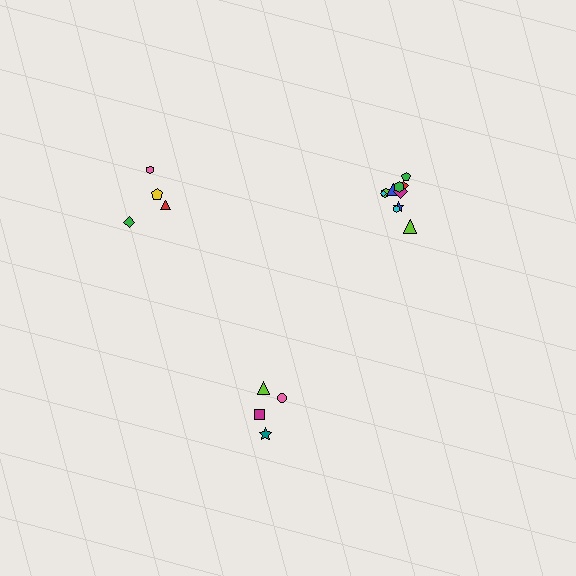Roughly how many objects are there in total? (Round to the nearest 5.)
Roughly 20 objects in total.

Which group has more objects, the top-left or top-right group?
The top-right group.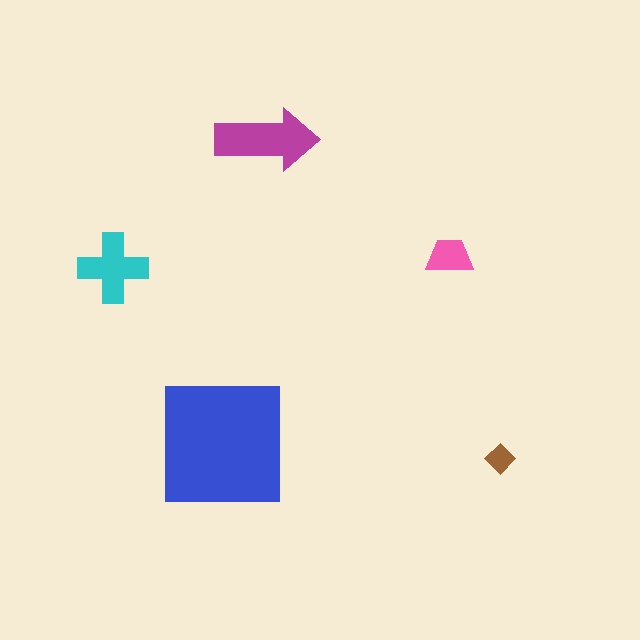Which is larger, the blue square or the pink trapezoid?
The blue square.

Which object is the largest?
The blue square.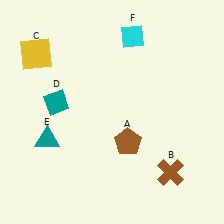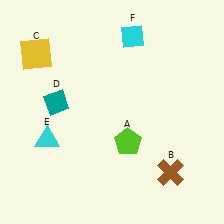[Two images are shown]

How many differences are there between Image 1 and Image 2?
There are 2 differences between the two images.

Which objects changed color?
A changed from brown to lime. E changed from teal to cyan.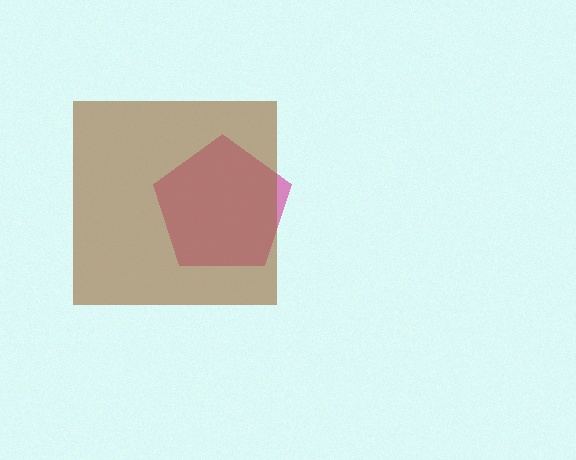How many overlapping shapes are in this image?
There are 2 overlapping shapes in the image.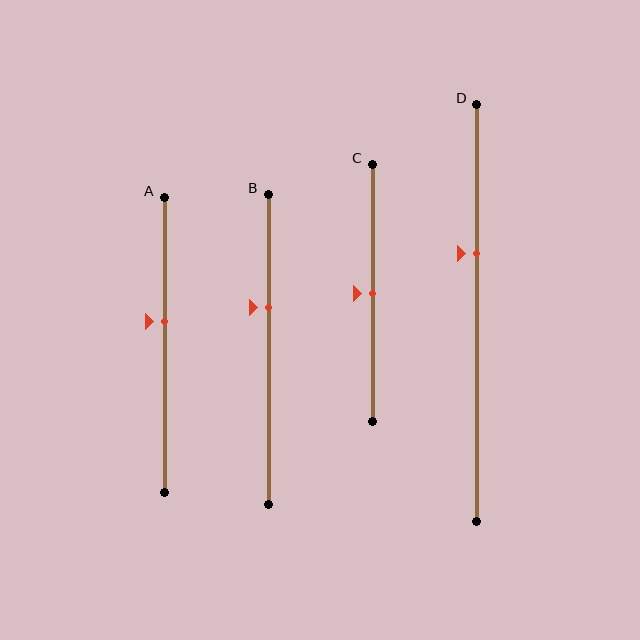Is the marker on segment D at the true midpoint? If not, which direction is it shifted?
No, the marker on segment D is shifted upward by about 14% of the segment length.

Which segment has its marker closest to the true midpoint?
Segment C has its marker closest to the true midpoint.